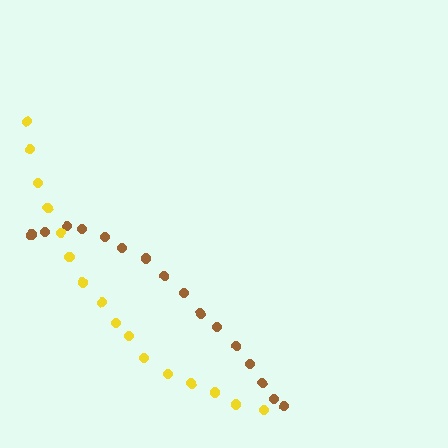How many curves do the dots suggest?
There are 2 distinct paths.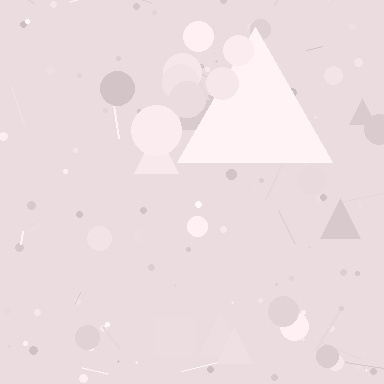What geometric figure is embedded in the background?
A triangle is embedded in the background.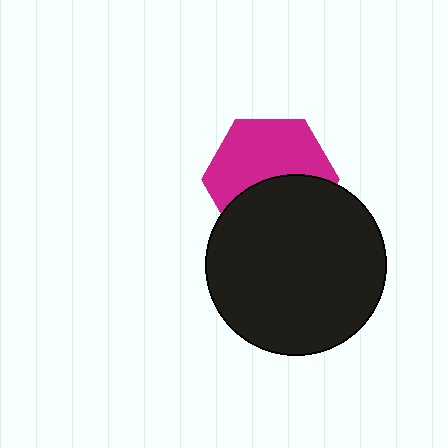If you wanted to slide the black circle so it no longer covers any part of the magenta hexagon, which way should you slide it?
Slide it down — that is the most direct way to separate the two shapes.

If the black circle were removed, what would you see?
You would see the complete magenta hexagon.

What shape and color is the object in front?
The object in front is a black circle.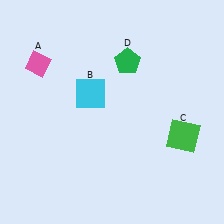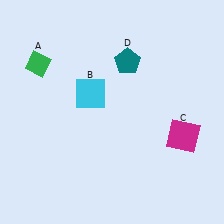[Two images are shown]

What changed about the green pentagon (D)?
In Image 1, D is green. In Image 2, it changed to teal.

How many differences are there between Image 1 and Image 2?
There are 3 differences between the two images.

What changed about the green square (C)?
In Image 1, C is green. In Image 2, it changed to magenta.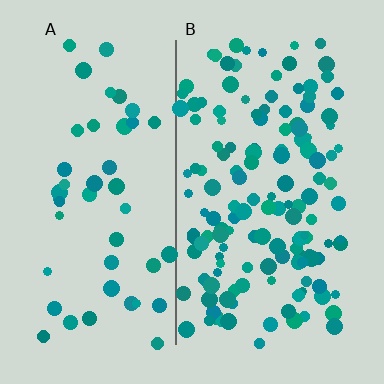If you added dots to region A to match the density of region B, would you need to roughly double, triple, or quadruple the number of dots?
Approximately triple.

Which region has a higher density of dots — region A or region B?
B (the right).